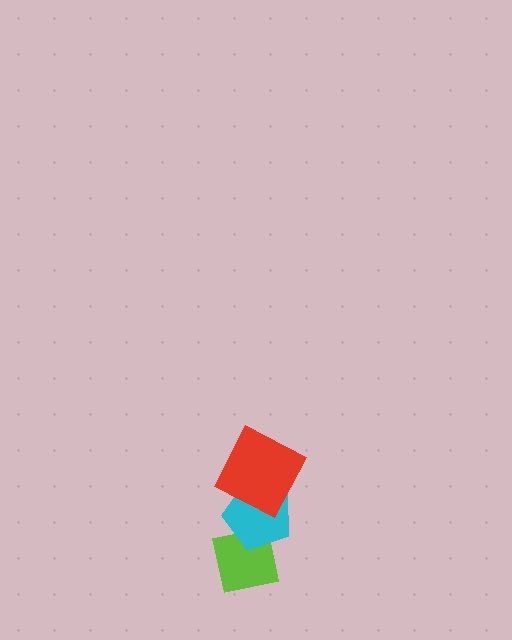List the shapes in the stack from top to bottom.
From top to bottom: the red square, the cyan pentagon, the lime square.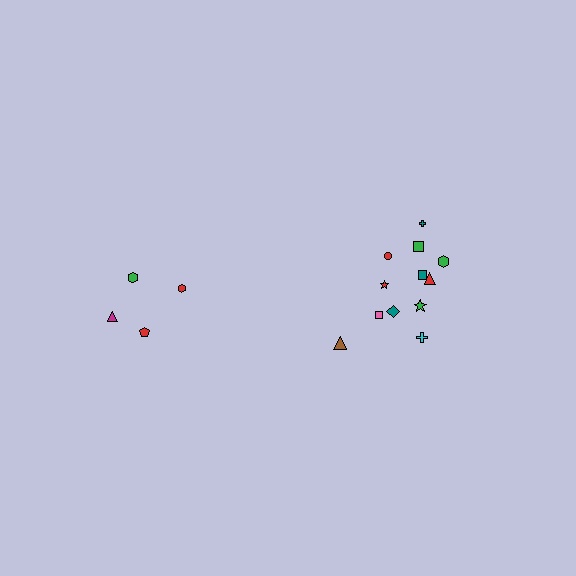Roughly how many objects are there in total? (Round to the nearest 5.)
Roughly 15 objects in total.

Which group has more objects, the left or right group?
The right group.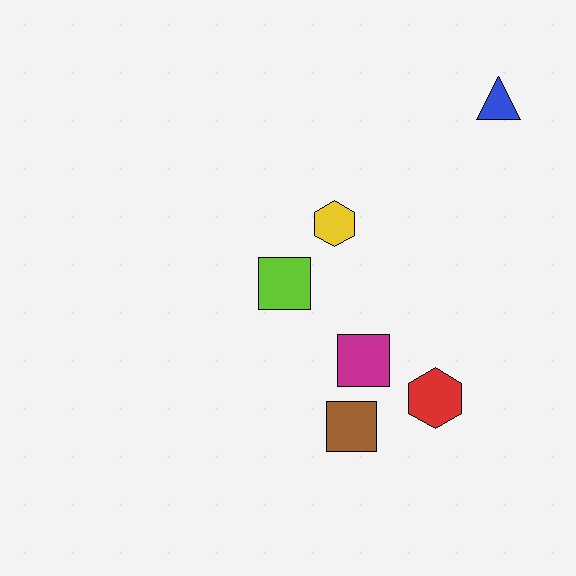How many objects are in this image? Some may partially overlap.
There are 6 objects.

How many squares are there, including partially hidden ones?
There are 3 squares.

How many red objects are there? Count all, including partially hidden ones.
There is 1 red object.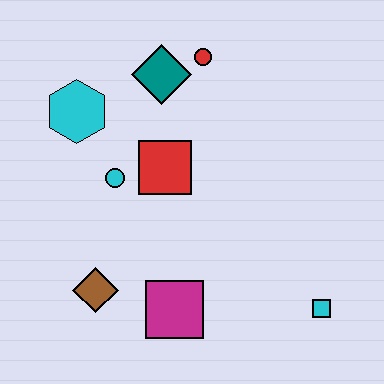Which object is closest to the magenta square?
The brown diamond is closest to the magenta square.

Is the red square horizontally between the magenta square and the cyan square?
No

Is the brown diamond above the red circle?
No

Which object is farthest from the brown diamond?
The red circle is farthest from the brown diamond.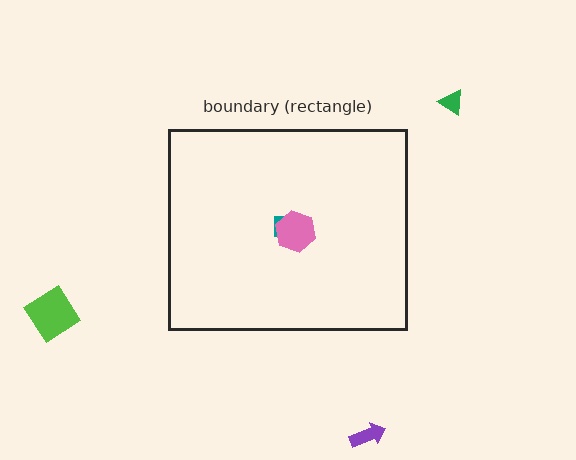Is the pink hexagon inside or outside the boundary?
Inside.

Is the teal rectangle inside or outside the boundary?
Inside.